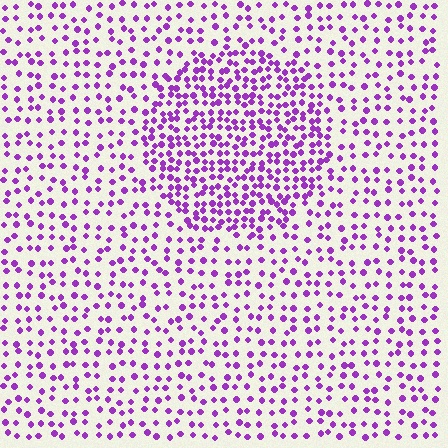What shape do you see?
I see a circle.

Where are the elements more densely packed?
The elements are more densely packed inside the circle boundary.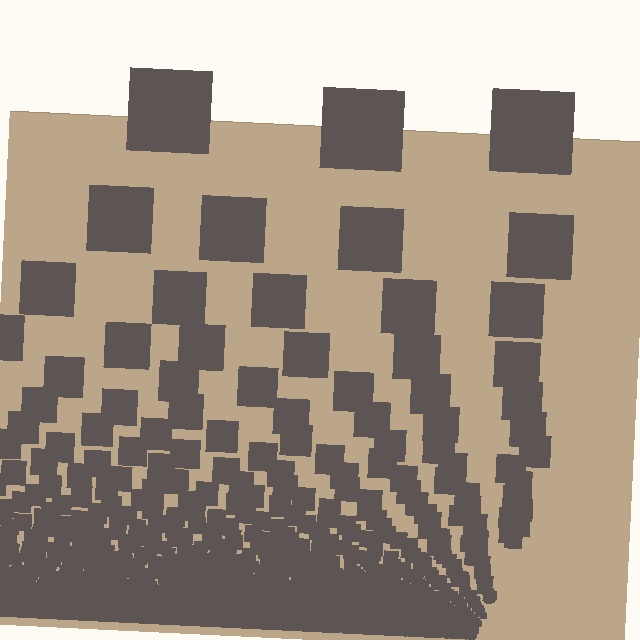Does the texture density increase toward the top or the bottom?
Density increases toward the bottom.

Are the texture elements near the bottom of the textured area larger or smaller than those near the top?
Smaller. The gradient is inverted — elements near the bottom are smaller and denser.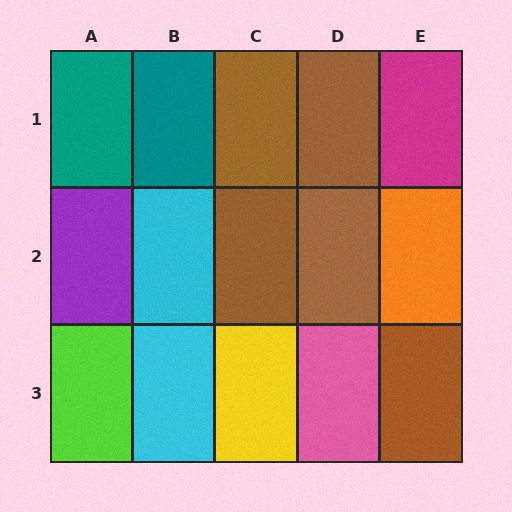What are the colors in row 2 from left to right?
Purple, cyan, brown, brown, orange.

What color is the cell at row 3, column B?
Cyan.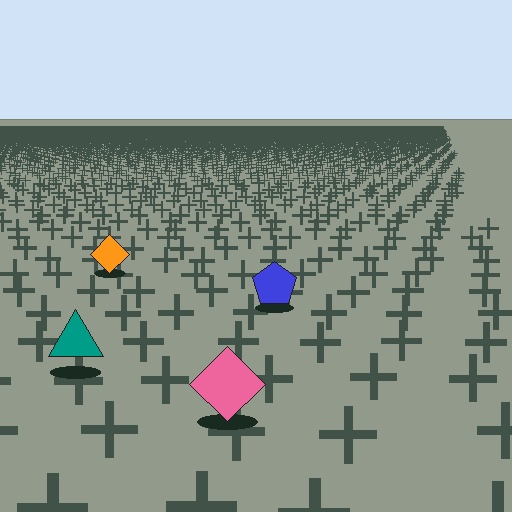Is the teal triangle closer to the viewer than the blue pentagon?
Yes. The teal triangle is closer — you can tell from the texture gradient: the ground texture is coarser near it.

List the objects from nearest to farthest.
From nearest to farthest: the pink diamond, the teal triangle, the blue pentagon, the orange diamond.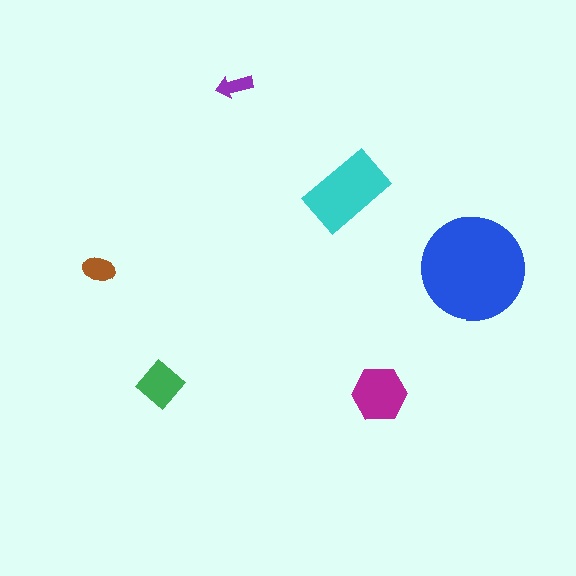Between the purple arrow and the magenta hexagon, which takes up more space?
The magenta hexagon.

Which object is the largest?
The blue circle.